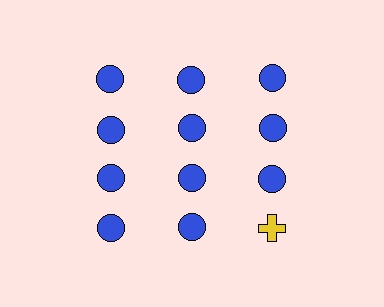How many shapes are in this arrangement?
There are 12 shapes arranged in a grid pattern.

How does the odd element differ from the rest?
It differs in both color (yellow instead of blue) and shape (cross instead of circle).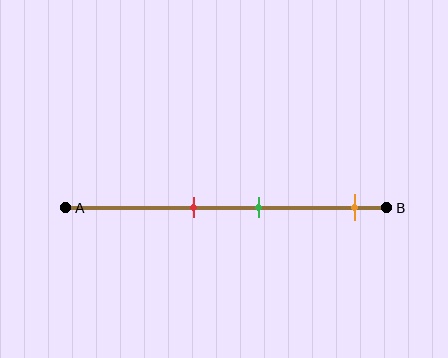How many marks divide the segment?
There are 3 marks dividing the segment.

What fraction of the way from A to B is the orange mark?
The orange mark is approximately 90% (0.9) of the way from A to B.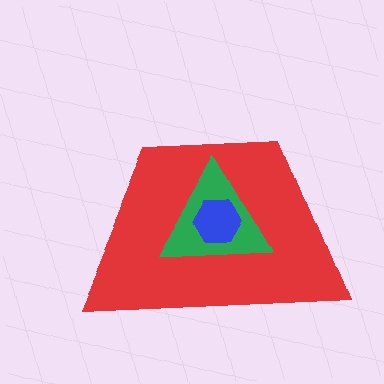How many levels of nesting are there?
3.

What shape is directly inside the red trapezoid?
The green triangle.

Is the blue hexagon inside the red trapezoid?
Yes.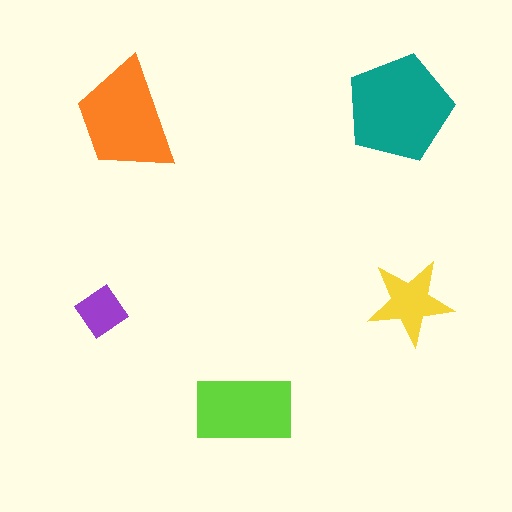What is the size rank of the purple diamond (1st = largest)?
5th.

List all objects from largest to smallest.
The teal pentagon, the orange trapezoid, the lime rectangle, the yellow star, the purple diamond.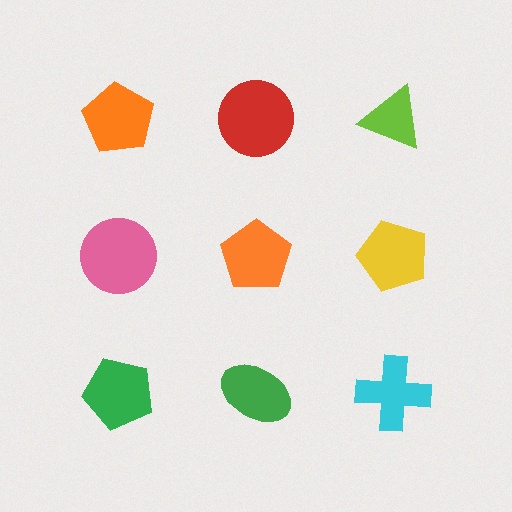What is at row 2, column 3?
A yellow pentagon.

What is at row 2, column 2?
An orange pentagon.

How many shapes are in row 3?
3 shapes.